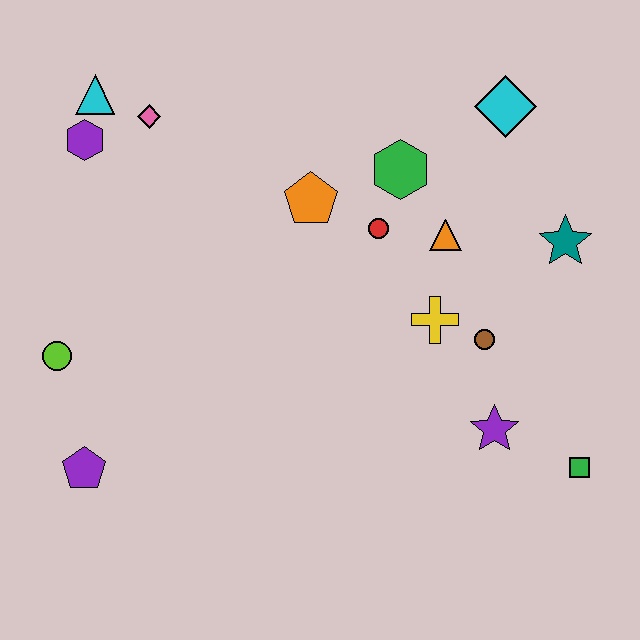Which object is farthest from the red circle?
The purple pentagon is farthest from the red circle.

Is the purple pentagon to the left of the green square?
Yes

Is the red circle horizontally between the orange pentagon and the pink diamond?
No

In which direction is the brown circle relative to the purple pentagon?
The brown circle is to the right of the purple pentagon.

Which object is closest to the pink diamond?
The cyan triangle is closest to the pink diamond.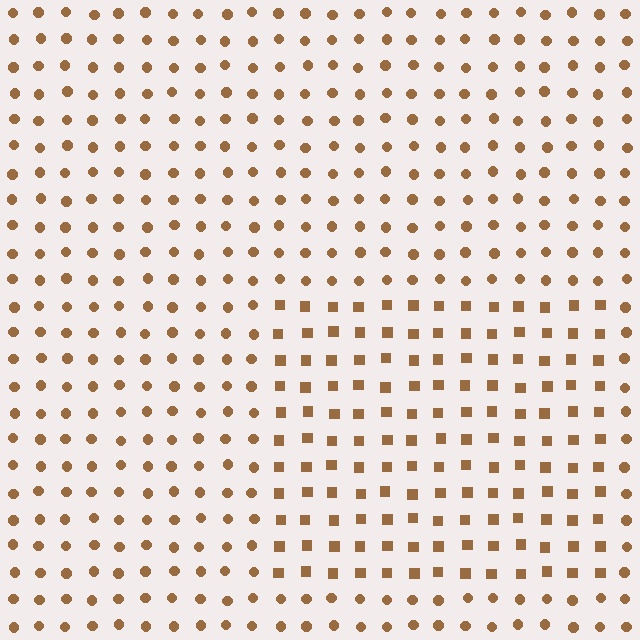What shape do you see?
I see a rectangle.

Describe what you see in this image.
The image is filled with small brown elements arranged in a uniform grid. A rectangle-shaped region contains squares, while the surrounding area contains circles. The boundary is defined purely by the change in element shape.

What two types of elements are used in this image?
The image uses squares inside the rectangle region and circles outside it.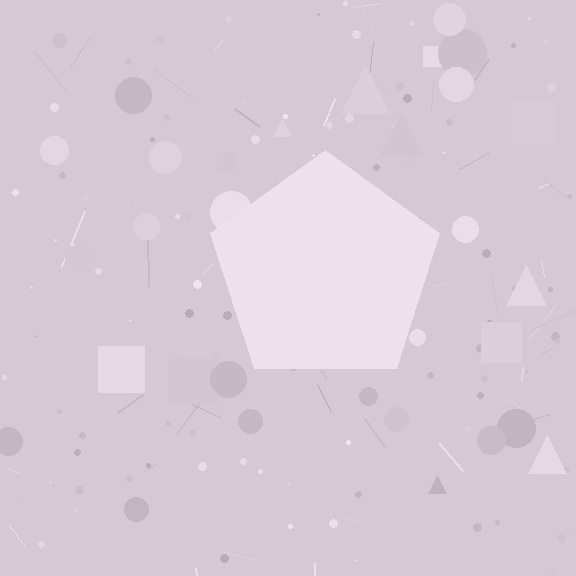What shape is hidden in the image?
A pentagon is hidden in the image.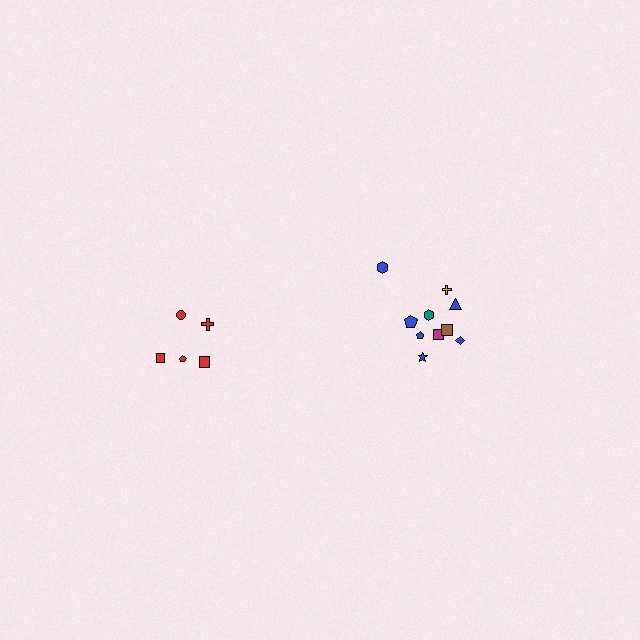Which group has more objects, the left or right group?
The right group.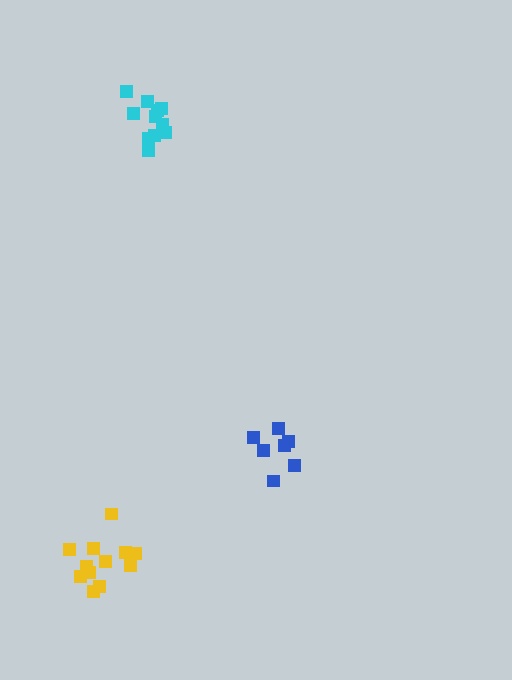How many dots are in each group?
Group 1: 11 dots, Group 2: 7 dots, Group 3: 13 dots (31 total).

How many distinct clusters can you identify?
There are 3 distinct clusters.